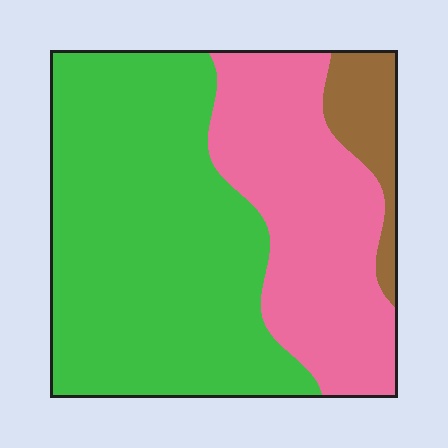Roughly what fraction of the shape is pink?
Pink takes up between a third and a half of the shape.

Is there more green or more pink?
Green.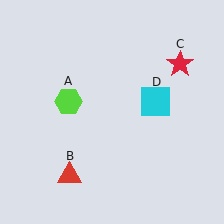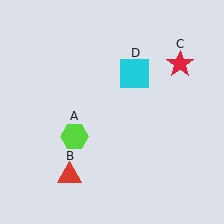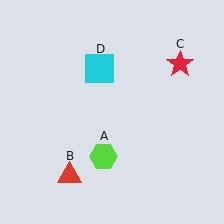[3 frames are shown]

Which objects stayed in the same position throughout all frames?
Red triangle (object B) and red star (object C) remained stationary.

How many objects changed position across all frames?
2 objects changed position: lime hexagon (object A), cyan square (object D).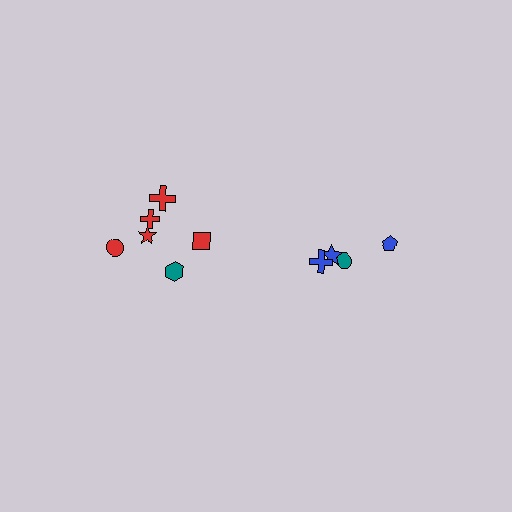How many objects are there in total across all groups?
There are 10 objects.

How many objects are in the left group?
There are 6 objects.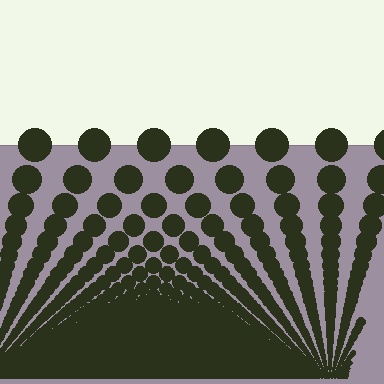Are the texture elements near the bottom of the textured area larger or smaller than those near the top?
Smaller. The gradient is inverted — elements near the bottom are smaller and denser.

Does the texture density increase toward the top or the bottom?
Density increases toward the bottom.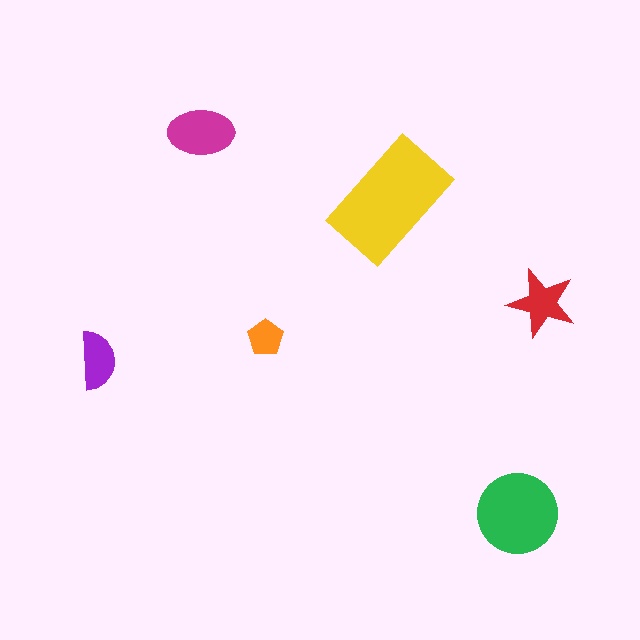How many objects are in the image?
There are 6 objects in the image.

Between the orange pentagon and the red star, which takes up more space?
The red star.